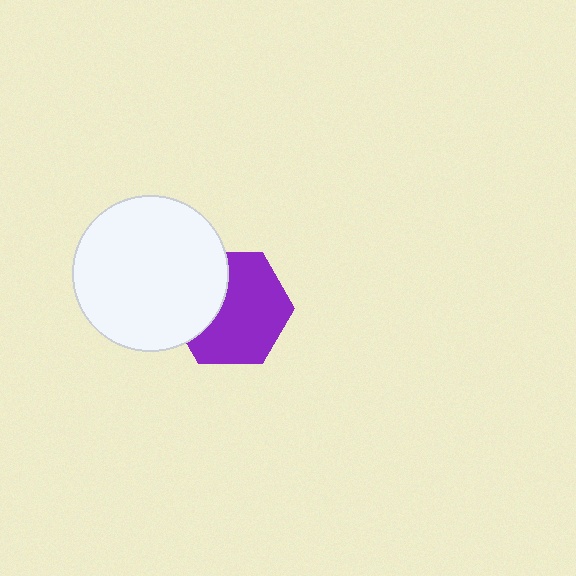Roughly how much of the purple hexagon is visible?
Most of it is visible (roughly 67%).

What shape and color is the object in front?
The object in front is a white circle.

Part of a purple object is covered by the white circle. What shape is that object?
It is a hexagon.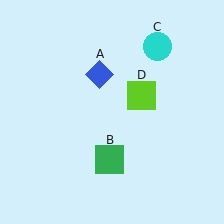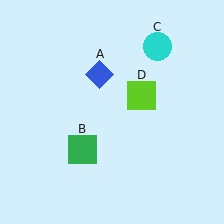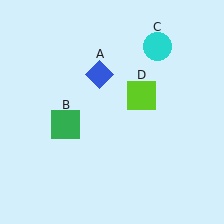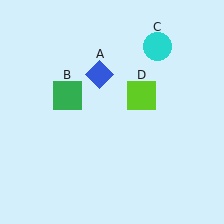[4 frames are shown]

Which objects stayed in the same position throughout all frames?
Blue diamond (object A) and cyan circle (object C) and lime square (object D) remained stationary.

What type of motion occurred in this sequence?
The green square (object B) rotated clockwise around the center of the scene.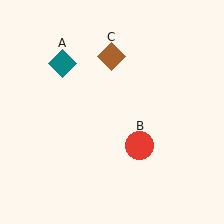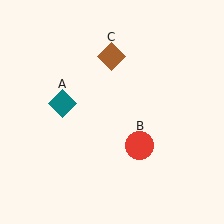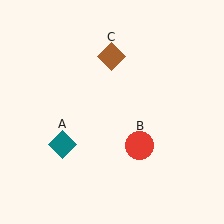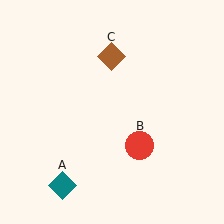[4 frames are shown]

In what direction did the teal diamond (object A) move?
The teal diamond (object A) moved down.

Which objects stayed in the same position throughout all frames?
Red circle (object B) and brown diamond (object C) remained stationary.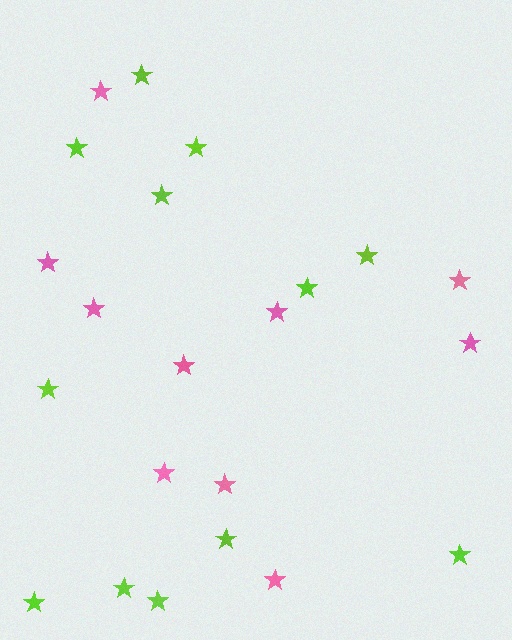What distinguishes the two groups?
There are 2 groups: one group of pink stars (10) and one group of lime stars (12).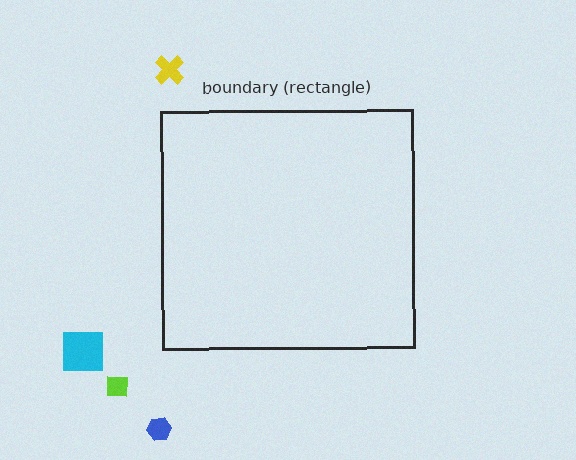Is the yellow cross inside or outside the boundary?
Outside.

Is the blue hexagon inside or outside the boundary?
Outside.